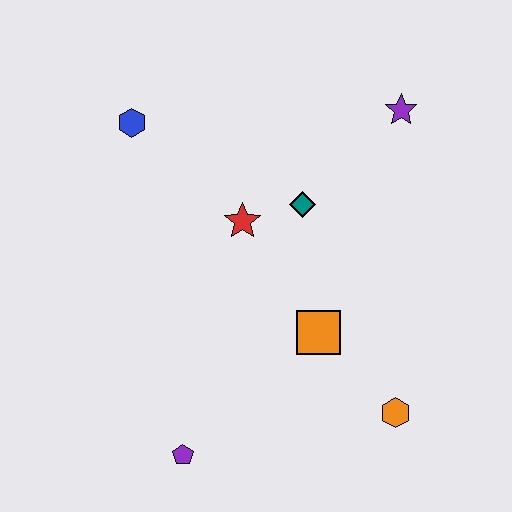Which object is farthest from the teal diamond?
The purple pentagon is farthest from the teal diamond.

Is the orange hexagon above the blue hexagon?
No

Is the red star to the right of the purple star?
No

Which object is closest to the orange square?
The orange hexagon is closest to the orange square.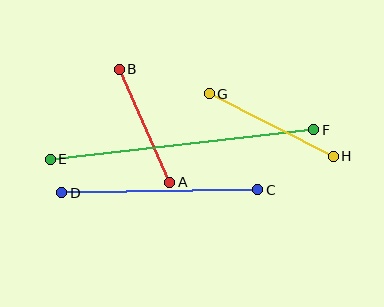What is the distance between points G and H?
The distance is approximately 139 pixels.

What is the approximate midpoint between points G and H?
The midpoint is at approximately (271, 125) pixels.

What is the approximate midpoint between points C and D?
The midpoint is at approximately (160, 191) pixels.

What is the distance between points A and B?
The distance is approximately 124 pixels.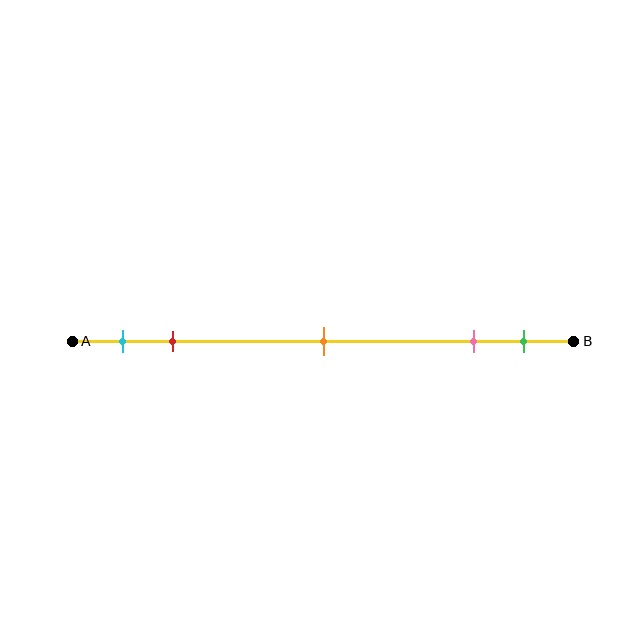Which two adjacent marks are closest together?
The pink and green marks are the closest adjacent pair.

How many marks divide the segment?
There are 5 marks dividing the segment.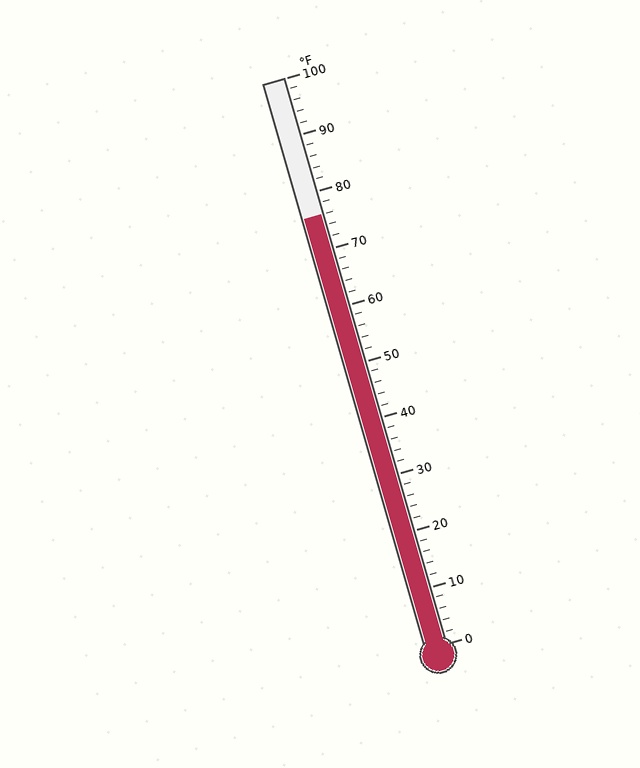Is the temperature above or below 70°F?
The temperature is above 70°F.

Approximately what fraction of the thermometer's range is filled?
The thermometer is filled to approximately 75% of its range.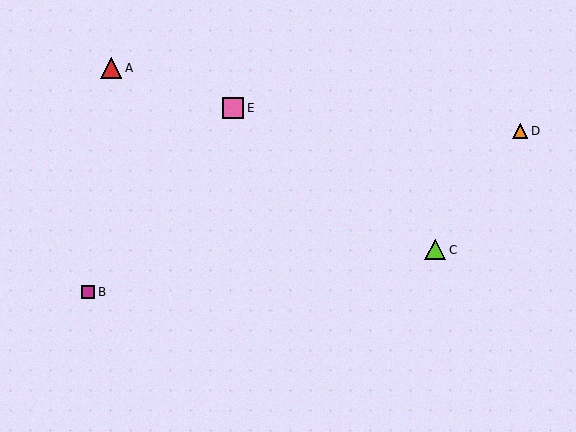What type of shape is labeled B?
Shape B is a magenta square.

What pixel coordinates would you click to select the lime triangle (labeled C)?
Click at (435, 250) to select the lime triangle C.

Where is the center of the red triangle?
The center of the red triangle is at (111, 68).